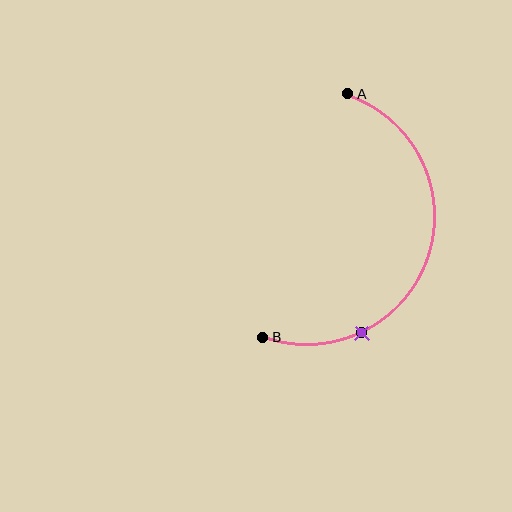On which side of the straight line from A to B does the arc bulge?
The arc bulges to the right of the straight line connecting A and B.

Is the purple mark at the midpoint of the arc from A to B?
No. The purple mark lies on the arc but is closer to endpoint B. The arc midpoint would be at the point on the curve equidistant along the arc from both A and B.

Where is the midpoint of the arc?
The arc midpoint is the point on the curve farthest from the straight line joining A and B. It sits to the right of that line.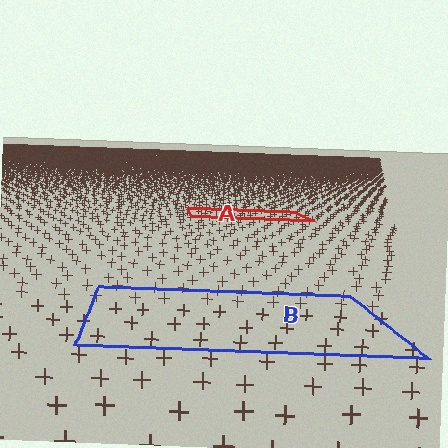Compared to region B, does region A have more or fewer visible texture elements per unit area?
Region A has more texture elements per unit area — they are packed more densely because it is farther away.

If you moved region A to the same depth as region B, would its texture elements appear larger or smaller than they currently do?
They would appear larger. At a closer depth, the same texture elements are projected at a bigger on-screen size.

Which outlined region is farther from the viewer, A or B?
Region A is farther from the viewer — the texture elements inside it appear smaller and more densely packed.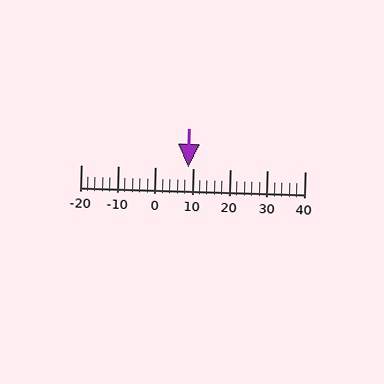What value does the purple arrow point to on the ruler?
The purple arrow points to approximately 9.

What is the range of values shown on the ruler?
The ruler shows values from -20 to 40.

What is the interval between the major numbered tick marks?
The major tick marks are spaced 10 units apart.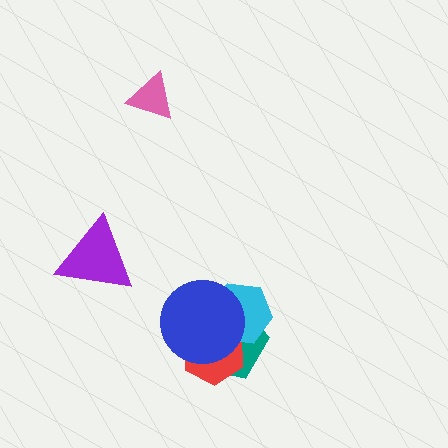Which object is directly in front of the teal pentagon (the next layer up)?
The red hexagon is directly in front of the teal pentagon.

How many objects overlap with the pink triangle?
0 objects overlap with the pink triangle.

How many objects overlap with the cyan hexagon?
3 objects overlap with the cyan hexagon.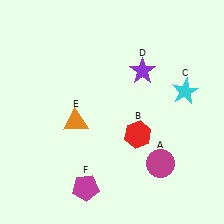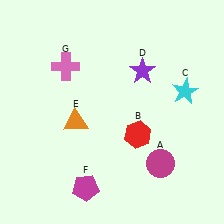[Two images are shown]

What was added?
A pink cross (G) was added in Image 2.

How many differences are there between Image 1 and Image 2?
There is 1 difference between the two images.